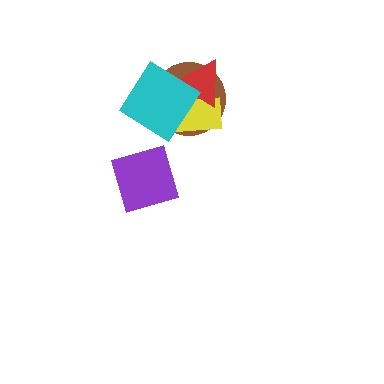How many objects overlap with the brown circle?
3 objects overlap with the brown circle.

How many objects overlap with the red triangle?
3 objects overlap with the red triangle.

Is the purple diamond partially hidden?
No, no other shape covers it.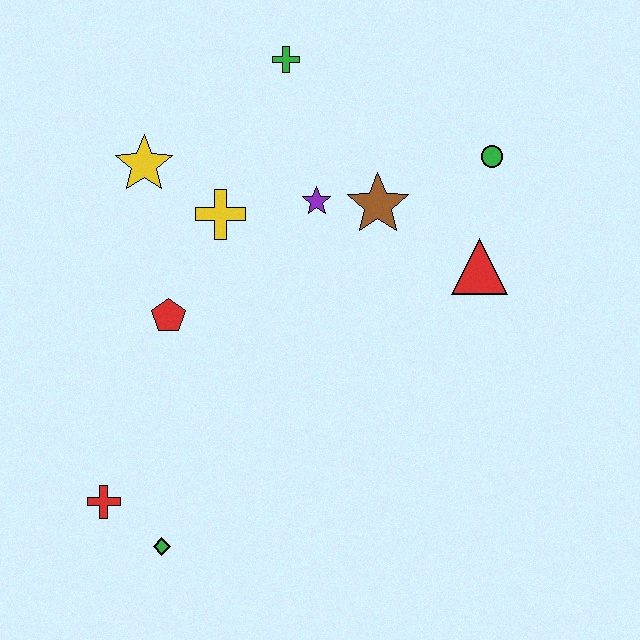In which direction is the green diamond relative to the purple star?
The green diamond is below the purple star.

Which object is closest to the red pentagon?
The yellow cross is closest to the red pentagon.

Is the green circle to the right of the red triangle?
Yes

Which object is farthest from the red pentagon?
The green circle is farthest from the red pentagon.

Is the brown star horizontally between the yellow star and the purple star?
No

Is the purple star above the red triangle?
Yes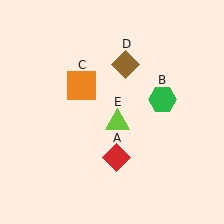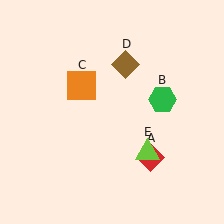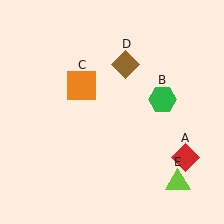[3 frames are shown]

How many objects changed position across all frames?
2 objects changed position: red diamond (object A), lime triangle (object E).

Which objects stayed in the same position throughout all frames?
Green hexagon (object B) and orange square (object C) and brown diamond (object D) remained stationary.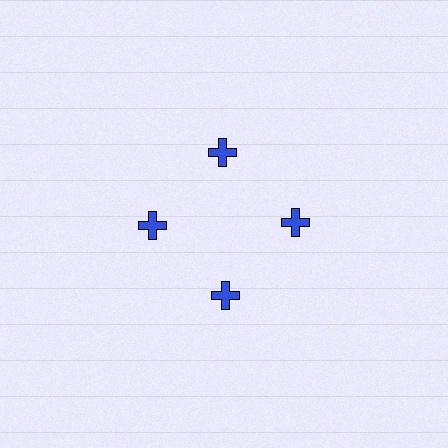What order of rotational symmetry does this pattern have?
This pattern has 4-fold rotational symmetry.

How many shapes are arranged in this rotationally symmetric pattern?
There are 4 shapes, arranged in 4 groups of 1.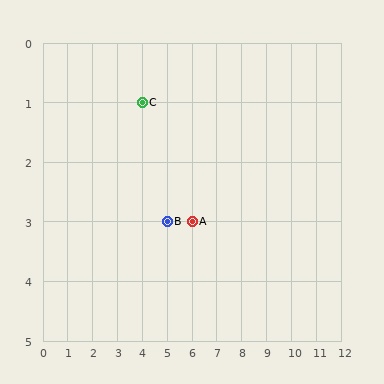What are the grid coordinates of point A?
Point A is at grid coordinates (6, 3).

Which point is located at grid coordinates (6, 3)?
Point A is at (6, 3).